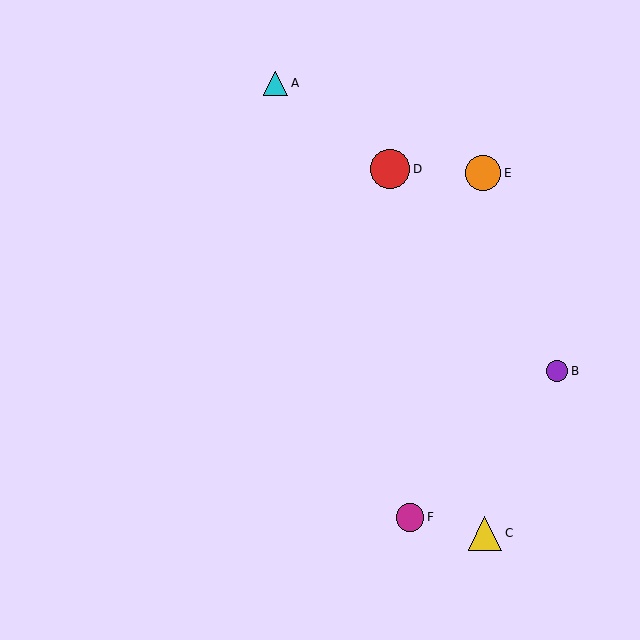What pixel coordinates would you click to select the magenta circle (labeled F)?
Click at (410, 517) to select the magenta circle F.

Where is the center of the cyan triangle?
The center of the cyan triangle is at (276, 83).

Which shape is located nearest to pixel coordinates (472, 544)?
The yellow triangle (labeled C) at (485, 533) is nearest to that location.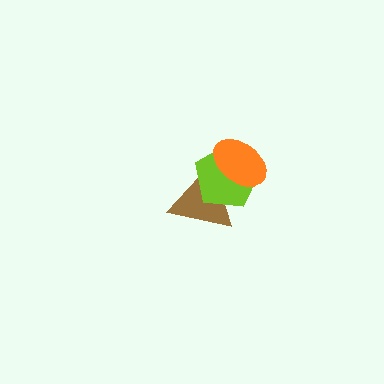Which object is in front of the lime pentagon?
The orange ellipse is in front of the lime pentagon.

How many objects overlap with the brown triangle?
2 objects overlap with the brown triangle.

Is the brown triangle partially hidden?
Yes, it is partially covered by another shape.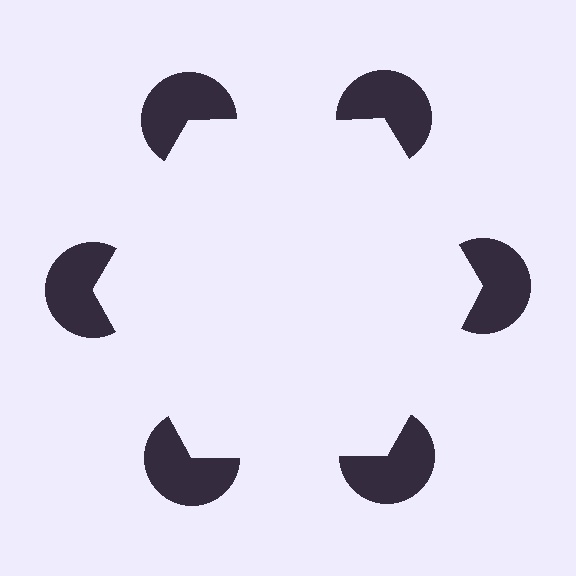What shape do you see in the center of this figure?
An illusory hexagon — its edges are inferred from the aligned wedge cuts in the pac-man discs, not physically drawn.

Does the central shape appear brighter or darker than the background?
It typically appears slightly brighter than the background, even though no actual brightness change is drawn.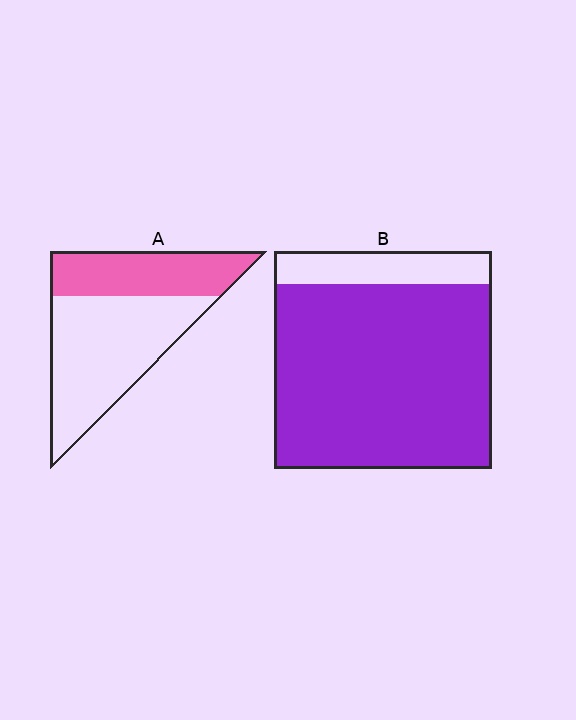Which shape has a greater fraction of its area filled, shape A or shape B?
Shape B.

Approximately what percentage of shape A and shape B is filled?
A is approximately 35% and B is approximately 85%.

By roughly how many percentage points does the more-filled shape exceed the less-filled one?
By roughly 50 percentage points (B over A).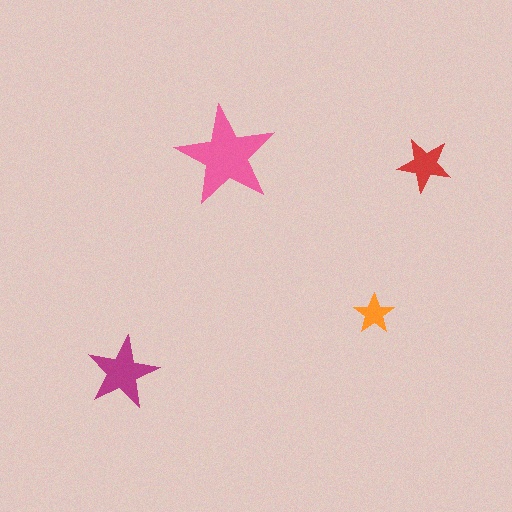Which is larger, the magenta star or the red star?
The magenta one.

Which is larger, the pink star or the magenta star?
The pink one.